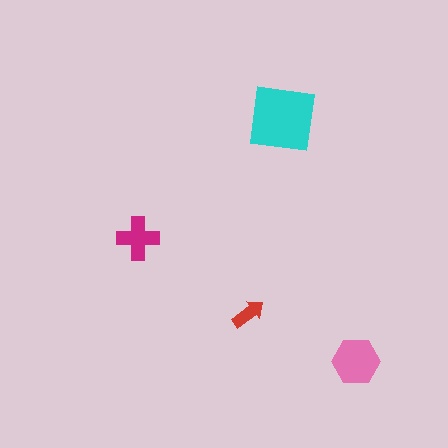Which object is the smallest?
The red arrow.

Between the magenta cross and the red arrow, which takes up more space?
The magenta cross.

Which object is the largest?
The cyan square.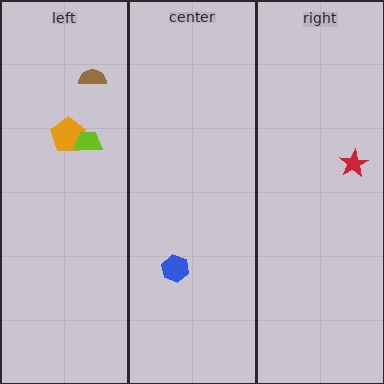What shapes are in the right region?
The red star.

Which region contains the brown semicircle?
The left region.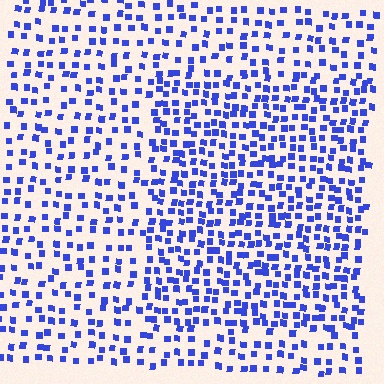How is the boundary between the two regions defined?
The boundary is defined by a change in element density (approximately 1.7x ratio). All elements are the same color, size, and shape.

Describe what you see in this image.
The image contains small blue elements arranged at two different densities. A rectangle-shaped region is visible where the elements are more densely packed than the surrounding area.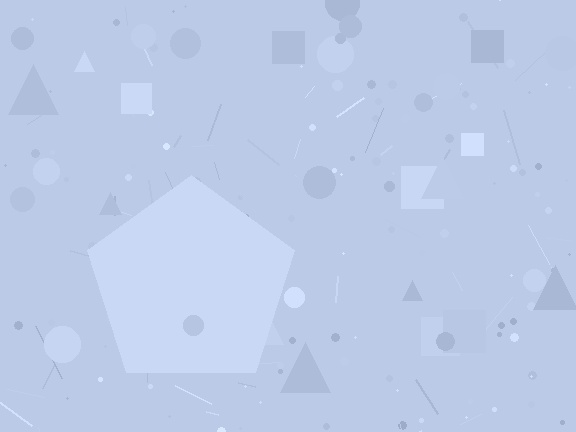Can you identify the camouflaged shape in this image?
The camouflaged shape is a pentagon.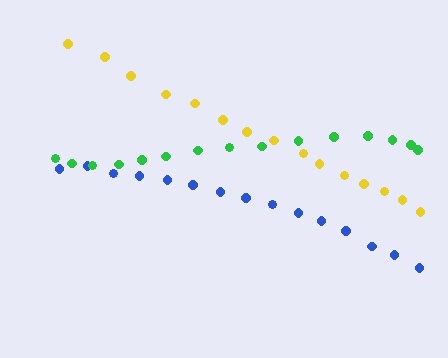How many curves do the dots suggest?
There are 3 distinct paths.